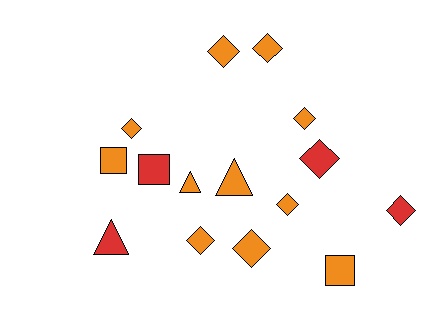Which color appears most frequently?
Orange, with 11 objects.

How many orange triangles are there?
There are 2 orange triangles.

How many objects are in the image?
There are 15 objects.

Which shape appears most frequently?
Diamond, with 9 objects.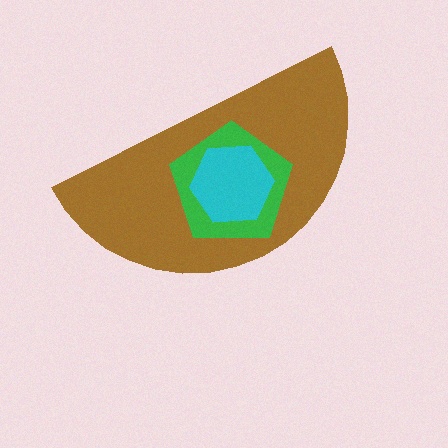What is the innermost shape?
The cyan hexagon.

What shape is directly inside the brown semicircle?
The green pentagon.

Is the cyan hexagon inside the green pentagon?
Yes.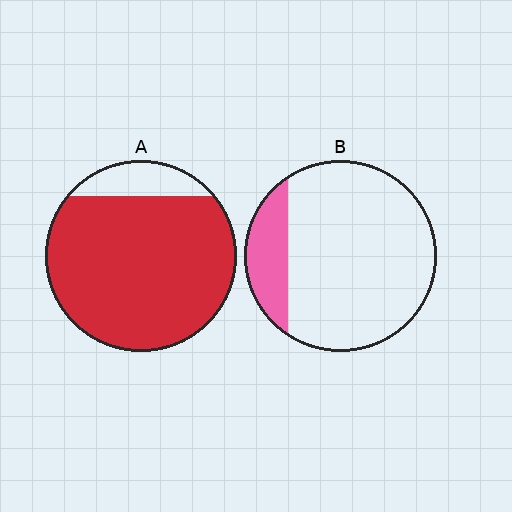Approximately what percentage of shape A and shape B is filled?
A is approximately 85% and B is approximately 15%.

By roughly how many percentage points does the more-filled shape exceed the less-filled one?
By roughly 70 percentage points (A over B).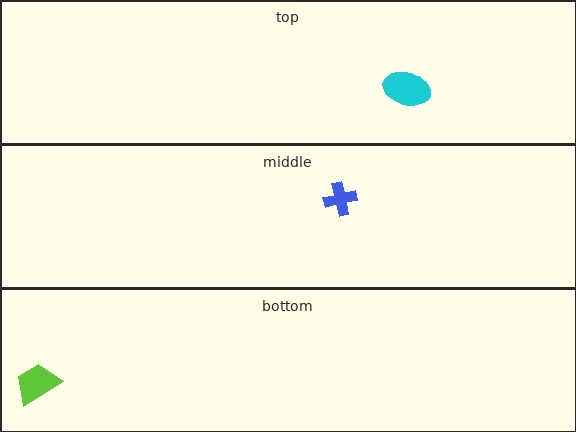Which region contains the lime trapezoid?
The bottom region.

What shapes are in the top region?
The cyan ellipse.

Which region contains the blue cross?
The middle region.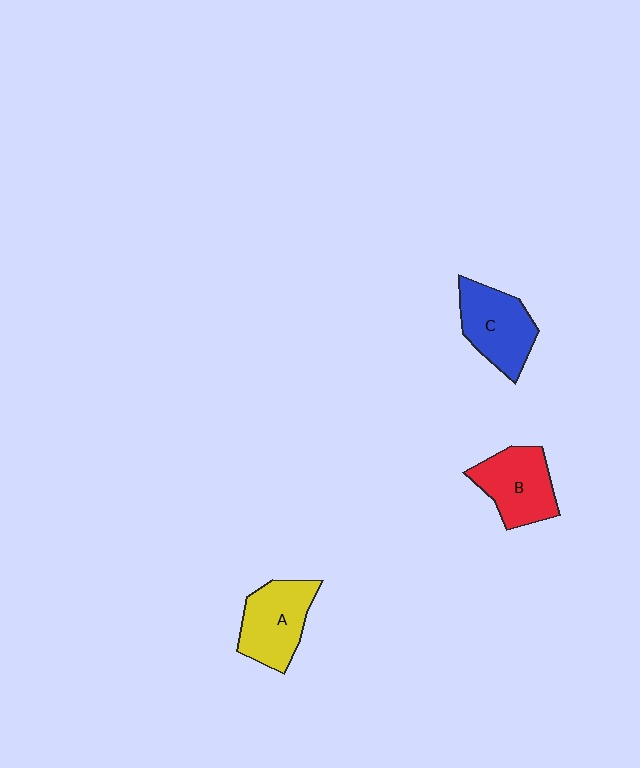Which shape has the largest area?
Shape A (yellow).